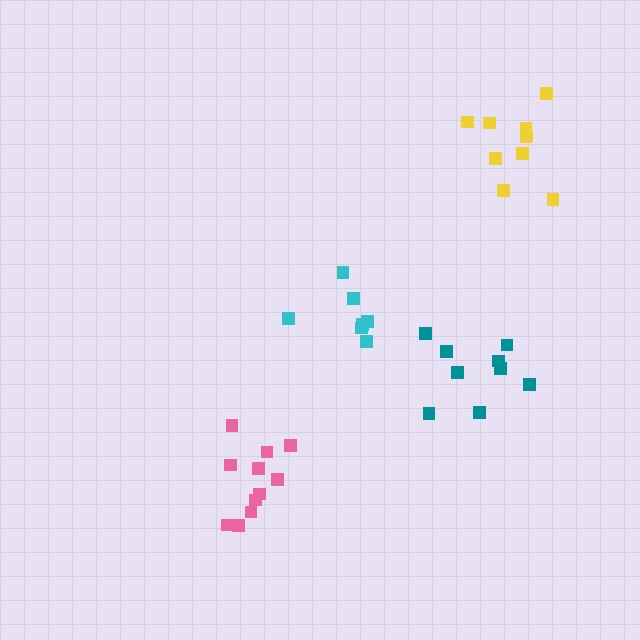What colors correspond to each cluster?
The clusters are colored: yellow, cyan, teal, pink.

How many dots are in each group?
Group 1: 9 dots, Group 2: 7 dots, Group 3: 9 dots, Group 4: 11 dots (36 total).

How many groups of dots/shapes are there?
There are 4 groups.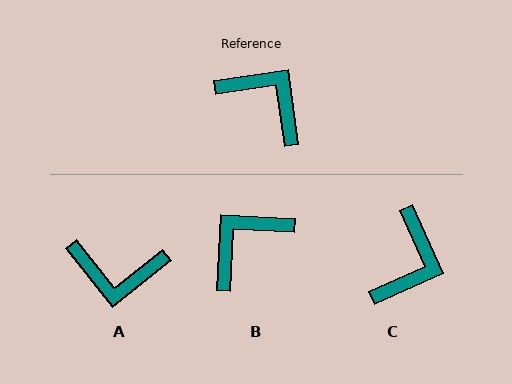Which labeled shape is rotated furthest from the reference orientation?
A, about 150 degrees away.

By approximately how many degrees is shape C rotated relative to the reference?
Approximately 74 degrees clockwise.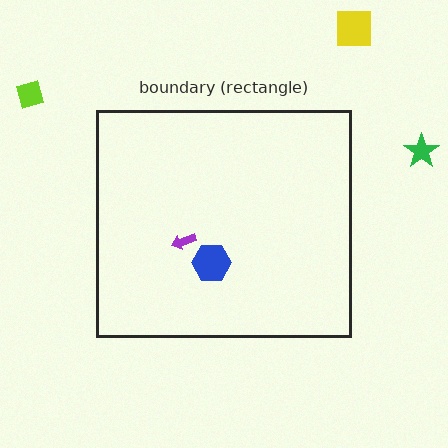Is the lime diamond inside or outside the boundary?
Outside.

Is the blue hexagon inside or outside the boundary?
Inside.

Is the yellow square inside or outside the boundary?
Outside.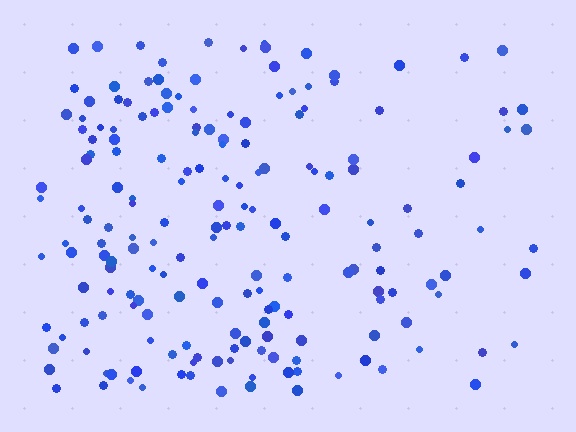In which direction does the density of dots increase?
From right to left, with the left side densest.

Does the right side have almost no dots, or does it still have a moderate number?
Still a moderate number, just noticeably fewer than the left.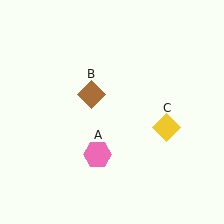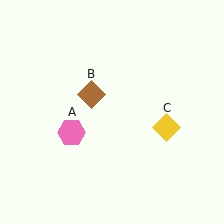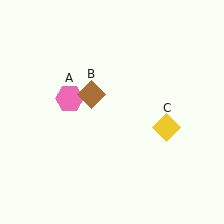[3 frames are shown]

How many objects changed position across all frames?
1 object changed position: pink hexagon (object A).